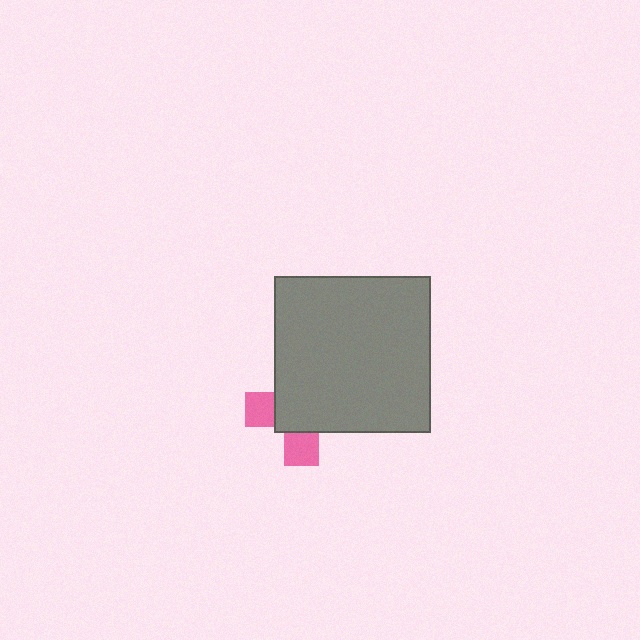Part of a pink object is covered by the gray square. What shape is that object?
It is a cross.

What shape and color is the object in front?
The object in front is a gray square.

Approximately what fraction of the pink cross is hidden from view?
Roughly 68% of the pink cross is hidden behind the gray square.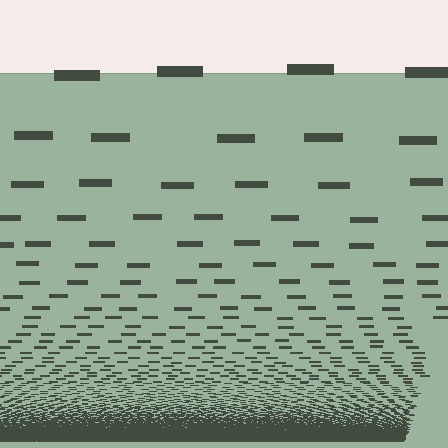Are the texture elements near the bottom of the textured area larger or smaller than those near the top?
Smaller. The gradient is inverted — elements near the bottom are smaller and denser.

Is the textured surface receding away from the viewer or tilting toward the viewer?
The surface appears to tilt toward the viewer. Texture elements get larger and sparser toward the top.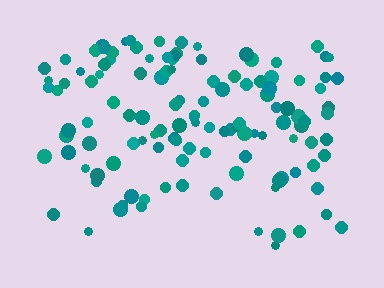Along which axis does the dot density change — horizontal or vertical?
Vertical.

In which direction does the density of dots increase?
From bottom to top, with the top side densest.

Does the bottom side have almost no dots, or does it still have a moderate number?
Still a moderate number, just noticeably fewer than the top.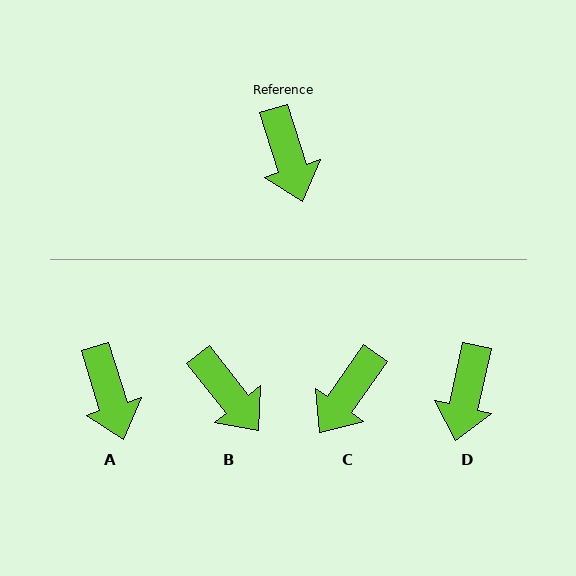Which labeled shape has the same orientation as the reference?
A.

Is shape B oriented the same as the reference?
No, it is off by about 21 degrees.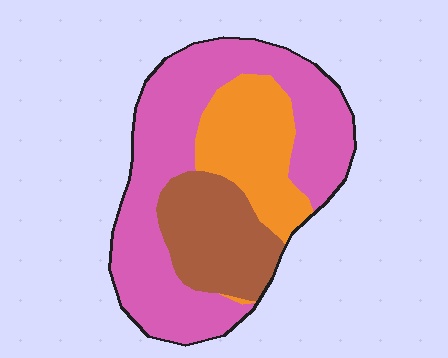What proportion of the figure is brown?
Brown covers 22% of the figure.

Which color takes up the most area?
Pink, at roughly 55%.